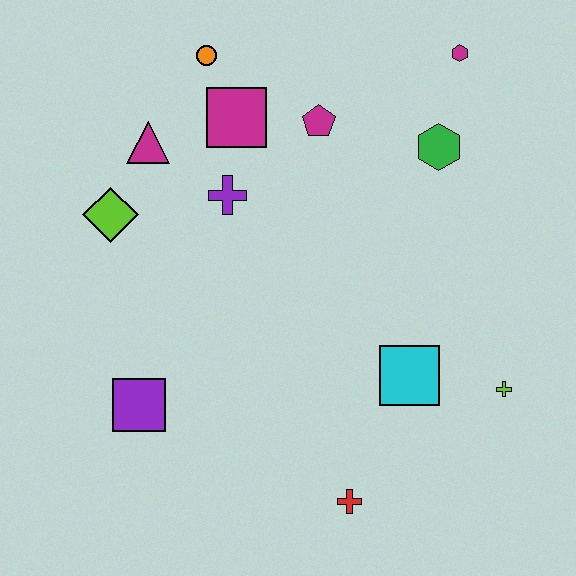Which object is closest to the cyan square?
The lime cross is closest to the cyan square.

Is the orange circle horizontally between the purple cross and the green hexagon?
No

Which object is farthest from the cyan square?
The orange circle is farthest from the cyan square.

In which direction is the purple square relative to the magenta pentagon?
The purple square is below the magenta pentagon.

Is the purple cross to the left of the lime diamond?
No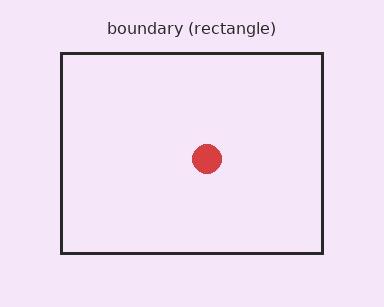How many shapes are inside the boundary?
1 inside, 0 outside.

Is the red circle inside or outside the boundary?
Inside.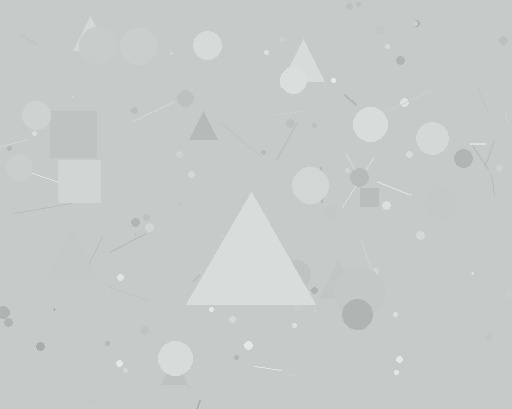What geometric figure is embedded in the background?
A triangle is embedded in the background.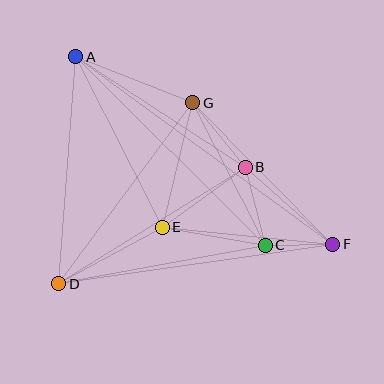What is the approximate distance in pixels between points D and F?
The distance between D and F is approximately 277 pixels.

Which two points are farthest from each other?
Points A and F are farthest from each other.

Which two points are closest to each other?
Points C and F are closest to each other.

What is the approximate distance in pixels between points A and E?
The distance between A and E is approximately 191 pixels.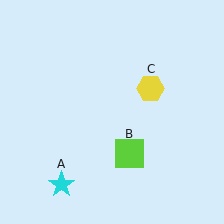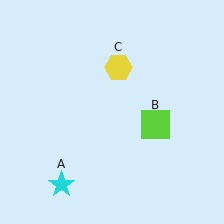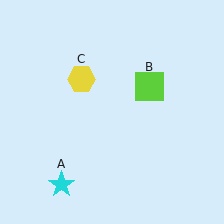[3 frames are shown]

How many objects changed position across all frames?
2 objects changed position: lime square (object B), yellow hexagon (object C).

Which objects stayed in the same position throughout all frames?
Cyan star (object A) remained stationary.